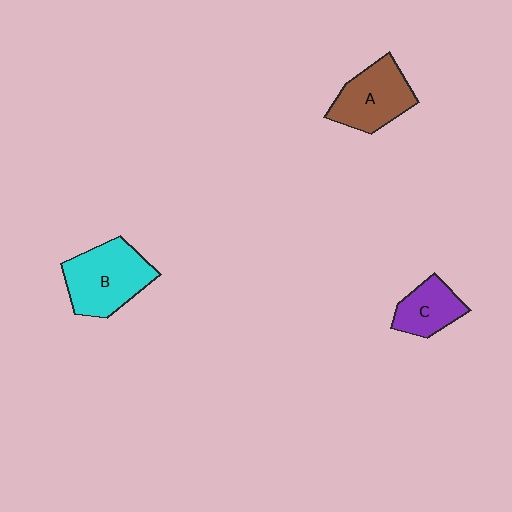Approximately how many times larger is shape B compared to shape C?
Approximately 1.7 times.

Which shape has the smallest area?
Shape C (purple).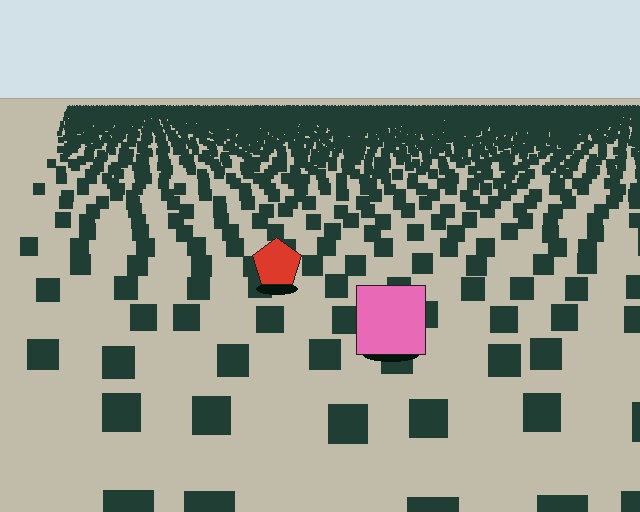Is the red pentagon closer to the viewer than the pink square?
No. The pink square is closer — you can tell from the texture gradient: the ground texture is coarser near it.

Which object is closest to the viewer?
The pink square is closest. The texture marks near it are larger and more spread out.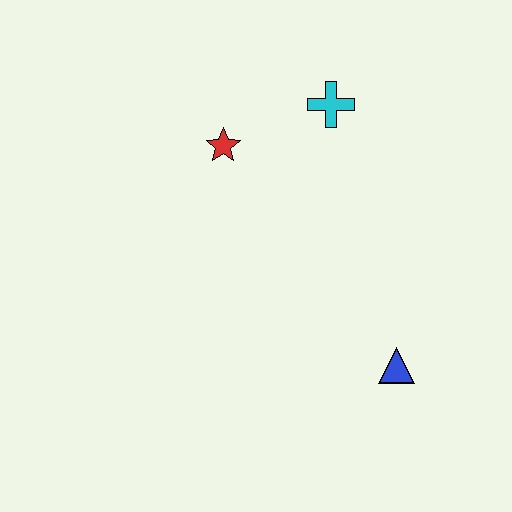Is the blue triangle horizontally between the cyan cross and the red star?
No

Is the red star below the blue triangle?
No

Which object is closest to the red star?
The cyan cross is closest to the red star.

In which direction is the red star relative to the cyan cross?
The red star is to the left of the cyan cross.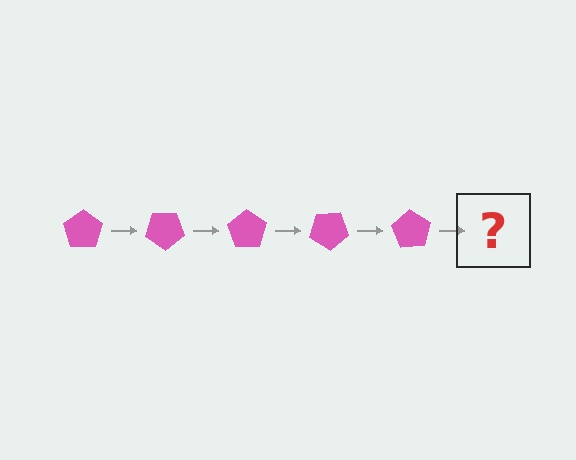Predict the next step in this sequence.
The next step is a pink pentagon rotated 175 degrees.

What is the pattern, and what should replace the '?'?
The pattern is that the pentagon rotates 35 degrees each step. The '?' should be a pink pentagon rotated 175 degrees.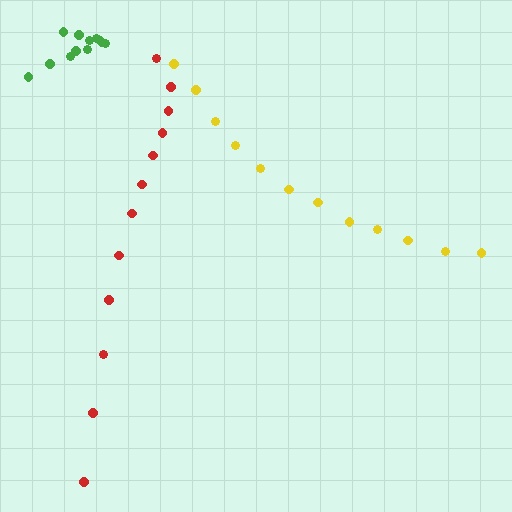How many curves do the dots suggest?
There are 3 distinct paths.